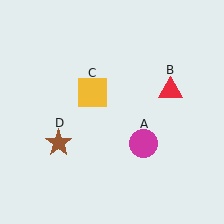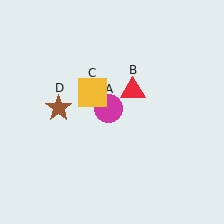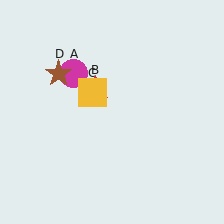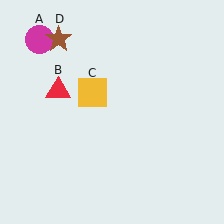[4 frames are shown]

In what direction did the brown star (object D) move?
The brown star (object D) moved up.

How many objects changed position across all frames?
3 objects changed position: magenta circle (object A), red triangle (object B), brown star (object D).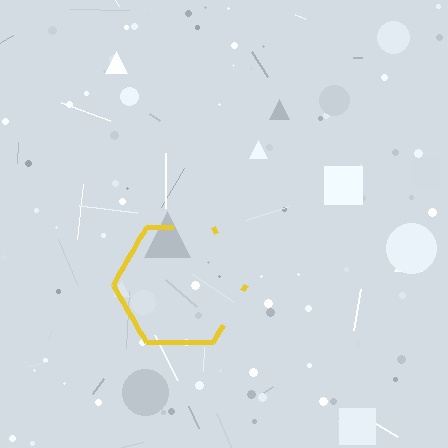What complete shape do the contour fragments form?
The contour fragments form a hexagon.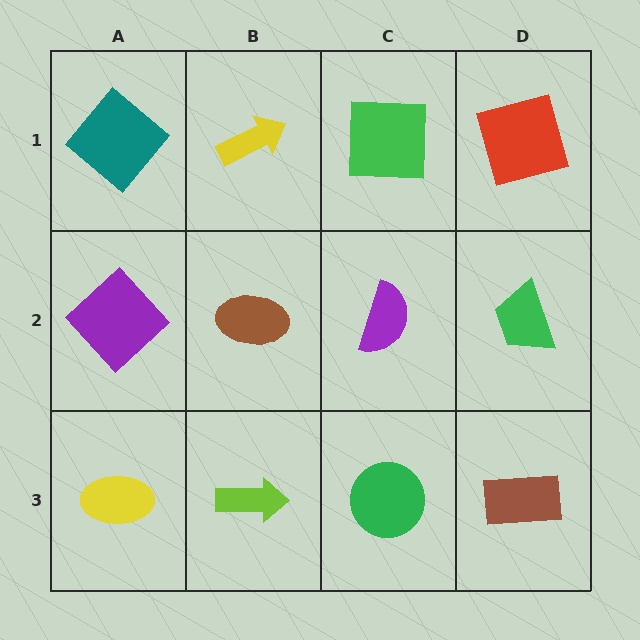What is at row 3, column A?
A yellow ellipse.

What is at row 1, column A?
A teal diamond.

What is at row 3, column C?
A green circle.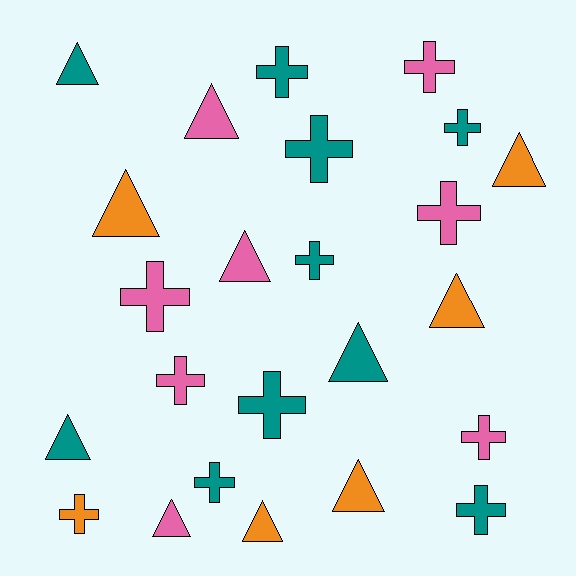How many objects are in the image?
There are 24 objects.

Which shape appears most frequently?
Cross, with 13 objects.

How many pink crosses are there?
There are 5 pink crosses.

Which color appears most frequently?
Teal, with 10 objects.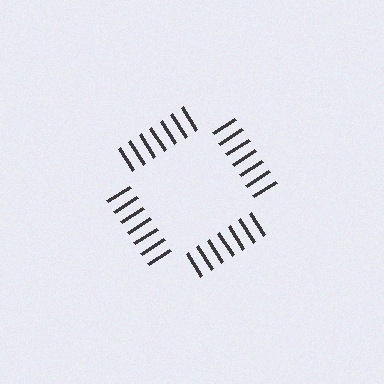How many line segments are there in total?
28 — 7 along each of the 4 edges.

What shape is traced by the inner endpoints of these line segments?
An illusory square — the line segments terminate on its edges but no continuous stroke is drawn.